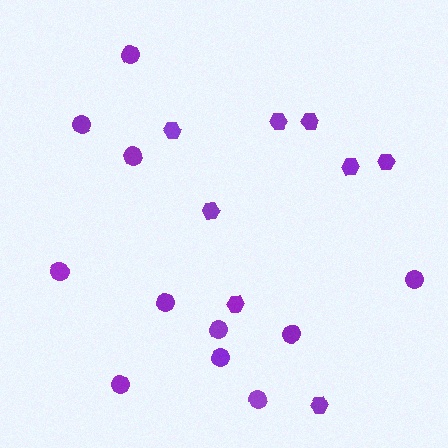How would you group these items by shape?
There are 2 groups: one group of circles (11) and one group of hexagons (8).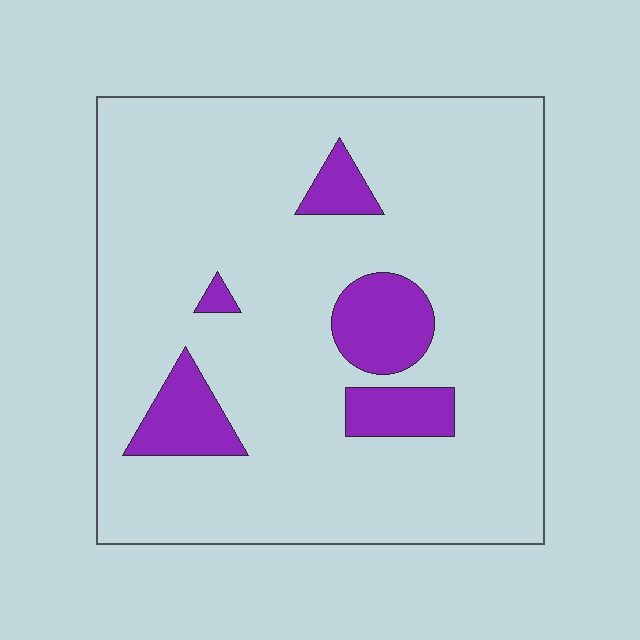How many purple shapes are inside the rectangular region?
5.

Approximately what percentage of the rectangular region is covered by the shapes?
Approximately 15%.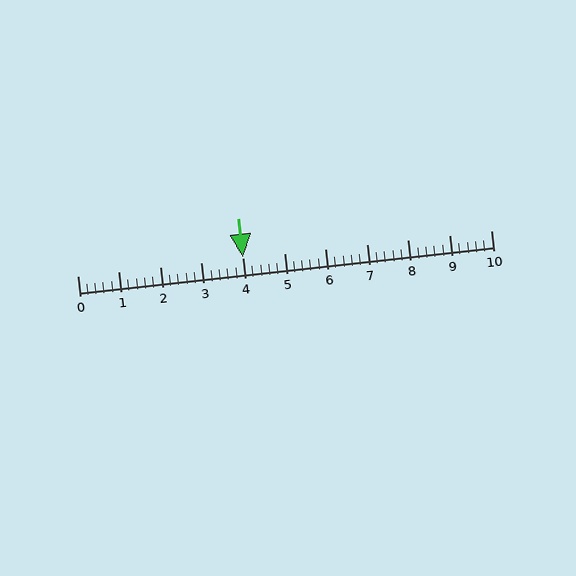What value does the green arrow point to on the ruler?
The green arrow points to approximately 4.0.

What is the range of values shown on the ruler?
The ruler shows values from 0 to 10.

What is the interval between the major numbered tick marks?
The major tick marks are spaced 1 units apart.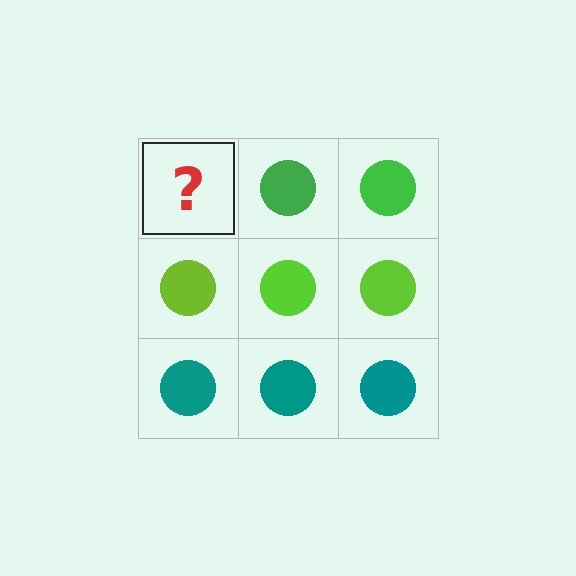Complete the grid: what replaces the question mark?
The question mark should be replaced with a green circle.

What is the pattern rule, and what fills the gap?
The rule is that each row has a consistent color. The gap should be filled with a green circle.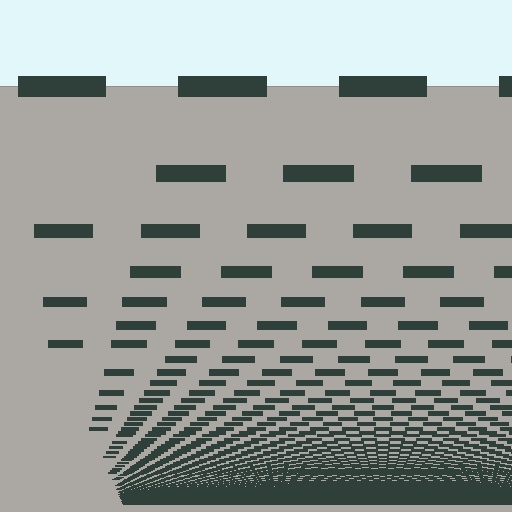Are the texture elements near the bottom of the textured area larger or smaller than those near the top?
Smaller. The gradient is inverted — elements near the bottom are smaller and denser.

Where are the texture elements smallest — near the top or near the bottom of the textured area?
Near the bottom.